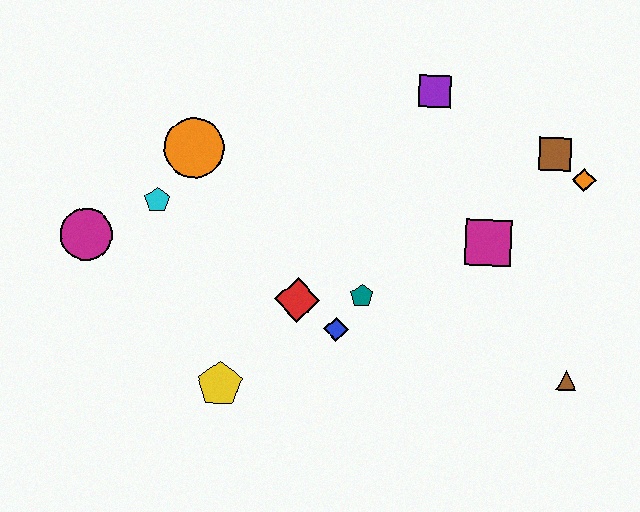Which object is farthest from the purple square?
The magenta circle is farthest from the purple square.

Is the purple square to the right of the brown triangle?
No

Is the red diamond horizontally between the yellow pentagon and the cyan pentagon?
No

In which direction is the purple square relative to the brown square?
The purple square is to the left of the brown square.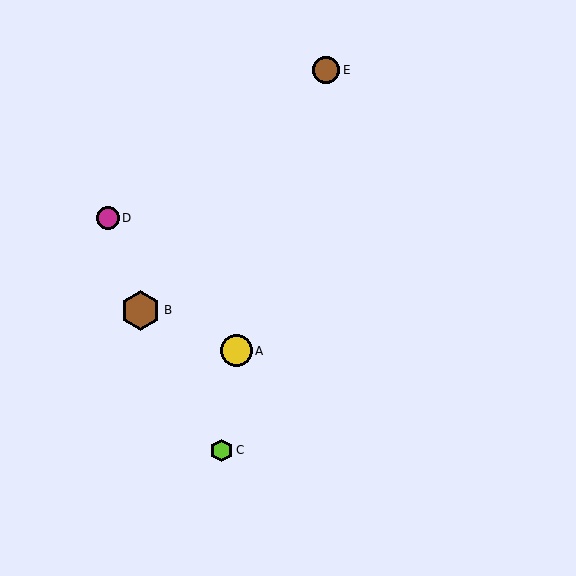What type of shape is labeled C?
Shape C is a lime hexagon.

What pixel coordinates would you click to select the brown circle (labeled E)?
Click at (326, 70) to select the brown circle E.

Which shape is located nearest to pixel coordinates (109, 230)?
The magenta circle (labeled D) at (108, 218) is nearest to that location.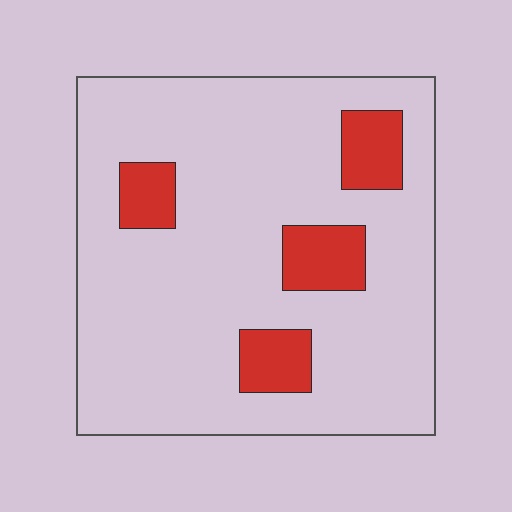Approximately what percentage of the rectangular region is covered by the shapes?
Approximately 15%.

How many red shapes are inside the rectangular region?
4.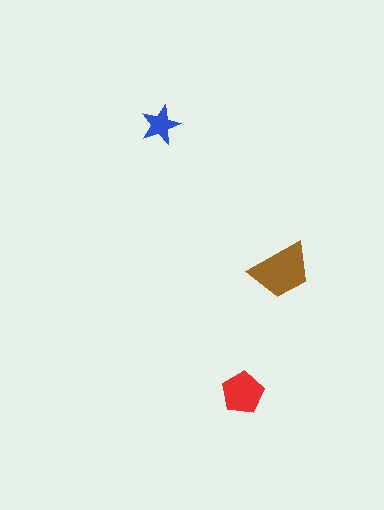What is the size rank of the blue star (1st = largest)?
3rd.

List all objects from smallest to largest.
The blue star, the red pentagon, the brown trapezoid.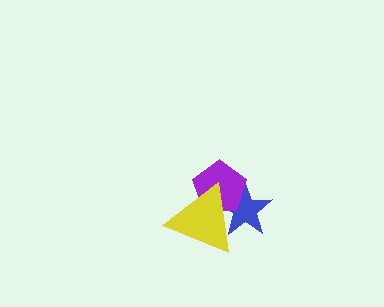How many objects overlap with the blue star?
2 objects overlap with the blue star.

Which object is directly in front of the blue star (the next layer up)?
The purple pentagon is directly in front of the blue star.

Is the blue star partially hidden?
Yes, it is partially covered by another shape.